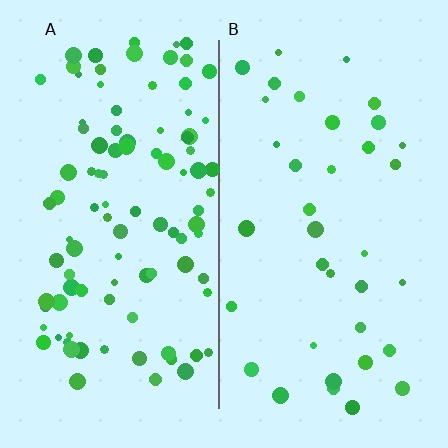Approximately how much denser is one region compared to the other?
Approximately 2.7× — region A over region B.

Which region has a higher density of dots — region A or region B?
A (the left).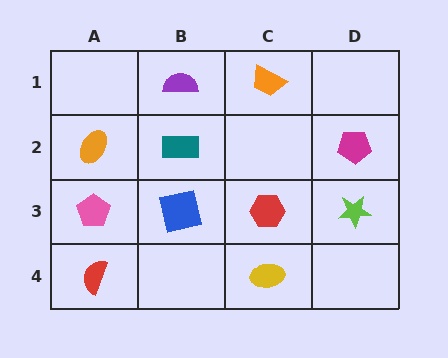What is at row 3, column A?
A pink pentagon.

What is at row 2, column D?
A magenta pentagon.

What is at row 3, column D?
A lime star.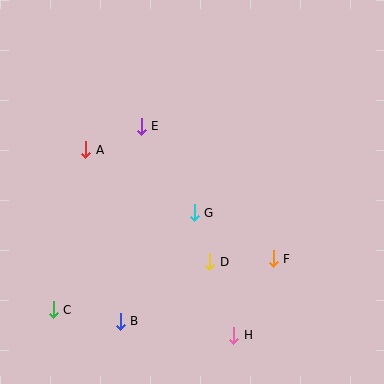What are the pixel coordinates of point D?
Point D is at (210, 262).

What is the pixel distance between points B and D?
The distance between B and D is 108 pixels.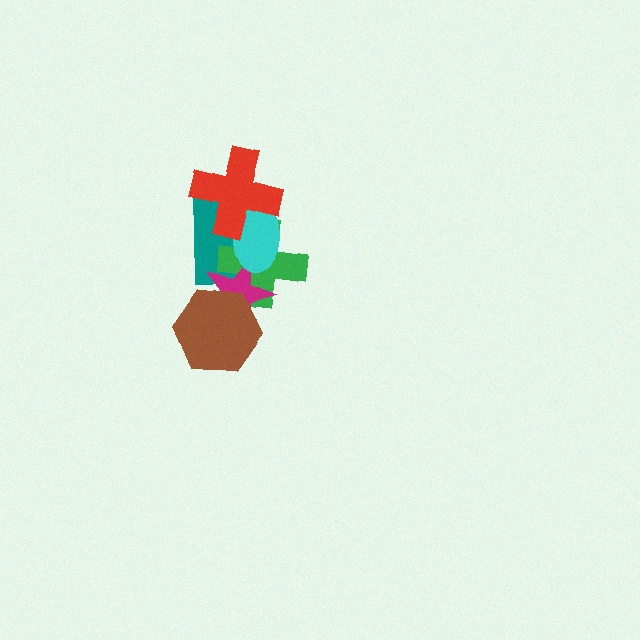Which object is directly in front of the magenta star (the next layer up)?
The cyan ellipse is directly in front of the magenta star.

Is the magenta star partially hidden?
Yes, it is partially covered by another shape.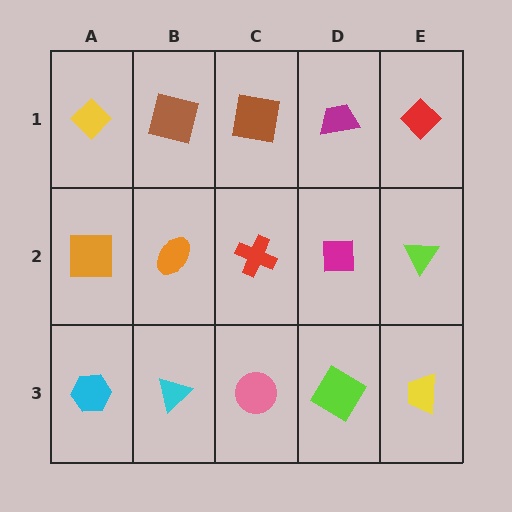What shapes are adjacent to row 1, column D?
A magenta square (row 2, column D), a brown square (row 1, column C), a red diamond (row 1, column E).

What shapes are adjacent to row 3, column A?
An orange square (row 2, column A), a cyan triangle (row 3, column B).